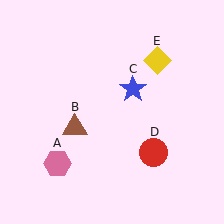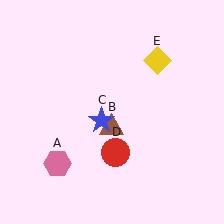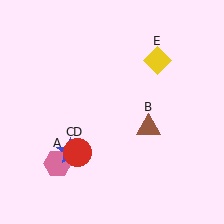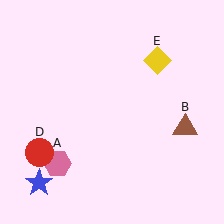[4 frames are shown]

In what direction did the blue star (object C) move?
The blue star (object C) moved down and to the left.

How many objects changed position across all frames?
3 objects changed position: brown triangle (object B), blue star (object C), red circle (object D).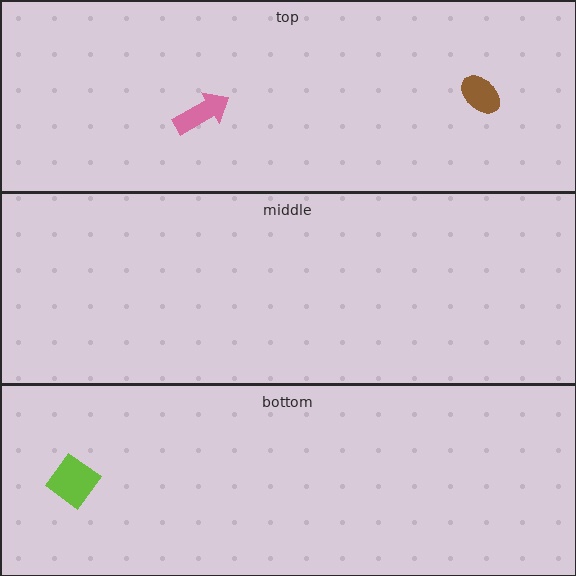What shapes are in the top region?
The pink arrow, the brown ellipse.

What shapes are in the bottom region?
The lime diamond.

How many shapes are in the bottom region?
1.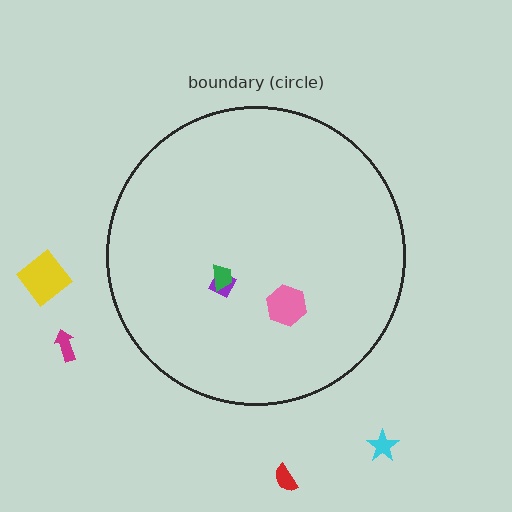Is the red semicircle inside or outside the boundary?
Outside.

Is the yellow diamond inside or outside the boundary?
Outside.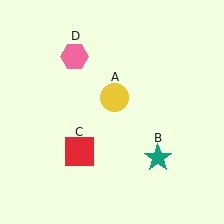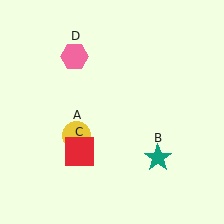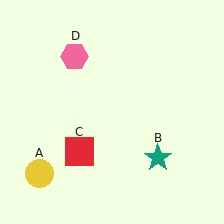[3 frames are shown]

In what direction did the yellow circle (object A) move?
The yellow circle (object A) moved down and to the left.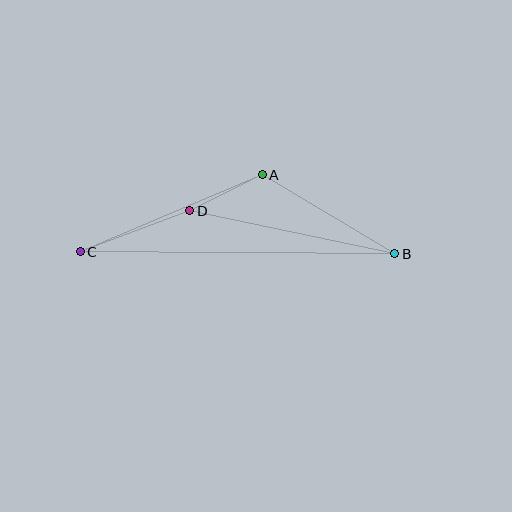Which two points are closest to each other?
Points A and D are closest to each other.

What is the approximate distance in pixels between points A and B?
The distance between A and B is approximately 155 pixels.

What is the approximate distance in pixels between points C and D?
The distance between C and D is approximately 117 pixels.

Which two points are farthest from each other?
Points B and C are farthest from each other.